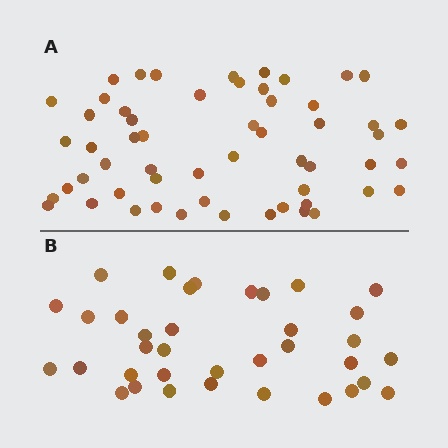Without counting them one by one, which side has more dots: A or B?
Region A (the top region) has more dots.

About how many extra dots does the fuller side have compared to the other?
Region A has approximately 20 more dots than region B.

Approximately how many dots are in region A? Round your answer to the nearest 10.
About 60 dots. (The exact count is 56, which rounds to 60.)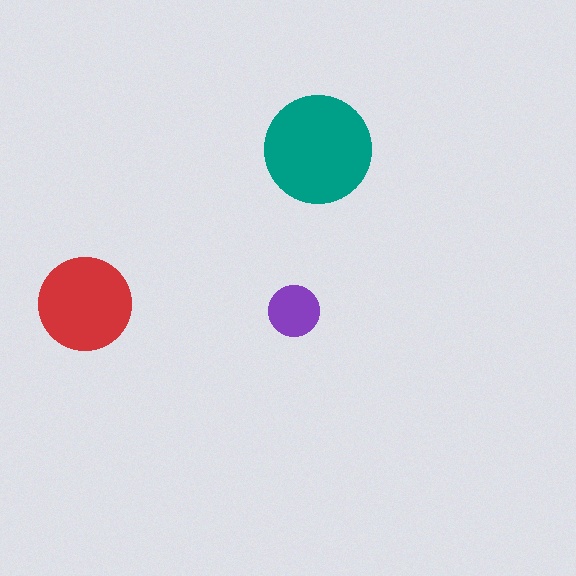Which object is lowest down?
The purple circle is bottommost.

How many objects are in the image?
There are 3 objects in the image.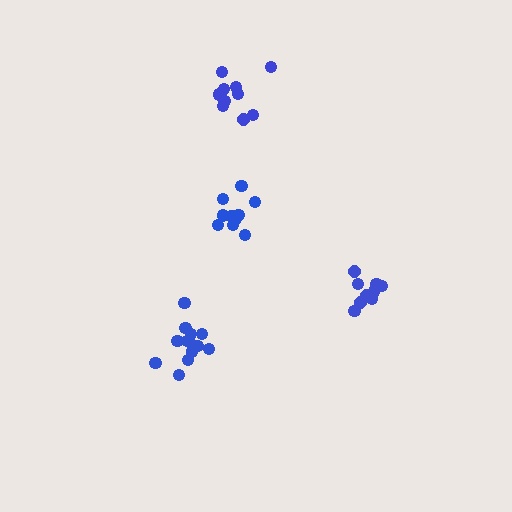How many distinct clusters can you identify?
There are 4 distinct clusters.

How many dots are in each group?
Group 1: 10 dots, Group 2: 11 dots, Group 3: 13 dots, Group 4: 10 dots (44 total).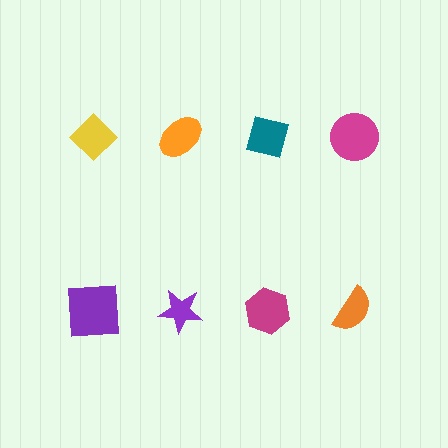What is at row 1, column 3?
A teal square.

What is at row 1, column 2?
An orange ellipse.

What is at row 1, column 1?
A yellow diamond.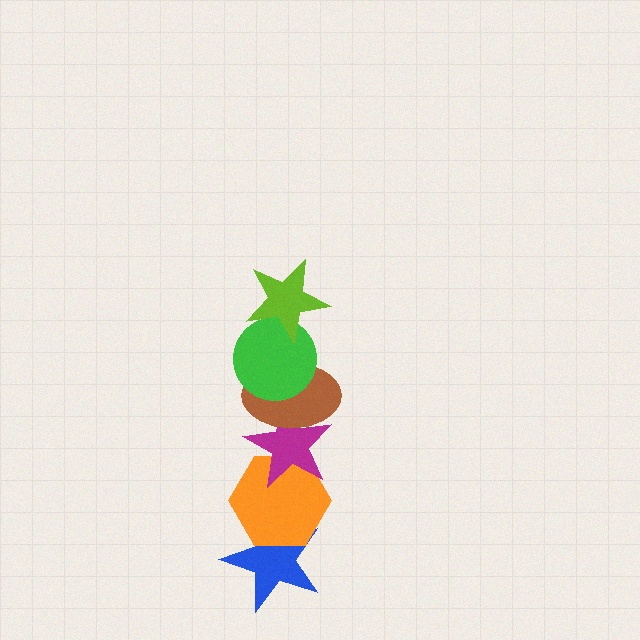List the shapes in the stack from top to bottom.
From top to bottom: the lime star, the green circle, the brown ellipse, the magenta star, the orange hexagon, the blue star.